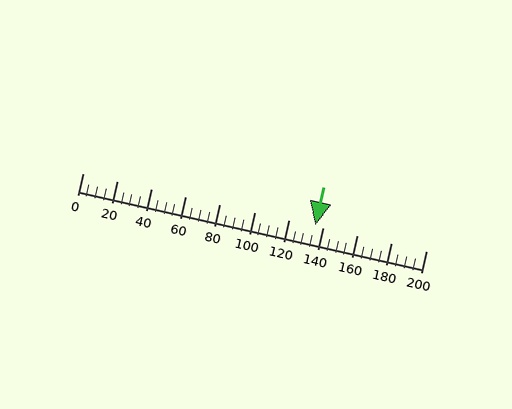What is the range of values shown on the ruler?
The ruler shows values from 0 to 200.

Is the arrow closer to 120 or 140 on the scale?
The arrow is closer to 140.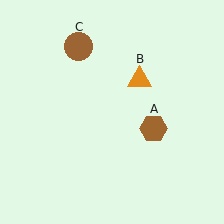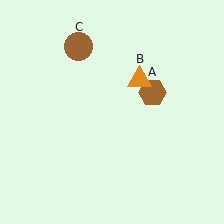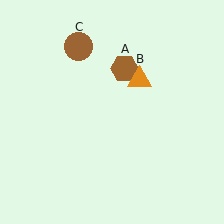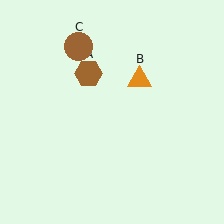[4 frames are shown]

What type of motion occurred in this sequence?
The brown hexagon (object A) rotated counterclockwise around the center of the scene.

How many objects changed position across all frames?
1 object changed position: brown hexagon (object A).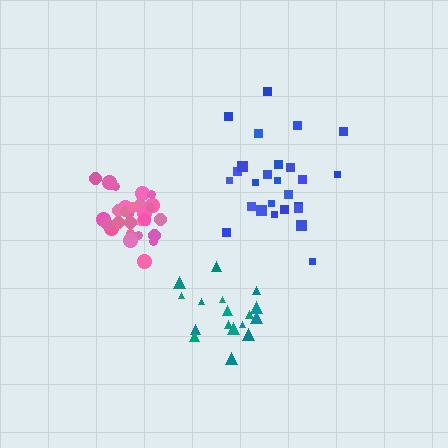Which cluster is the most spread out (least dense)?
Blue.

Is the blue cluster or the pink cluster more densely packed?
Pink.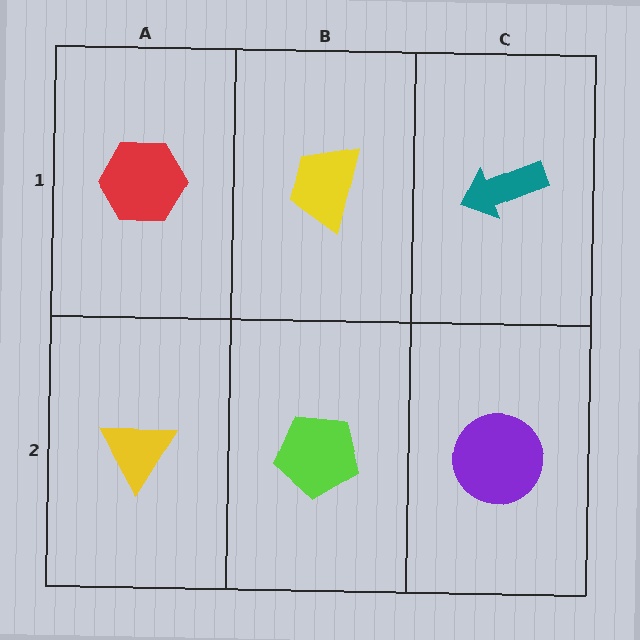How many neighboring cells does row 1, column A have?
2.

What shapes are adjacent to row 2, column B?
A yellow trapezoid (row 1, column B), a yellow triangle (row 2, column A), a purple circle (row 2, column C).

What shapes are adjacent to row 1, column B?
A lime pentagon (row 2, column B), a red hexagon (row 1, column A), a teal arrow (row 1, column C).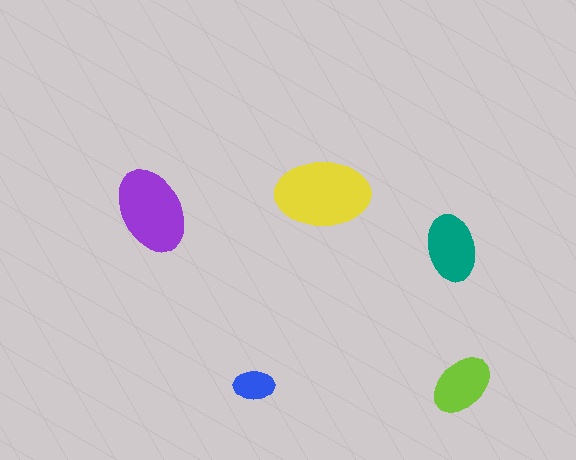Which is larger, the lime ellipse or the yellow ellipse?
The yellow one.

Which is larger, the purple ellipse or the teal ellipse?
The purple one.